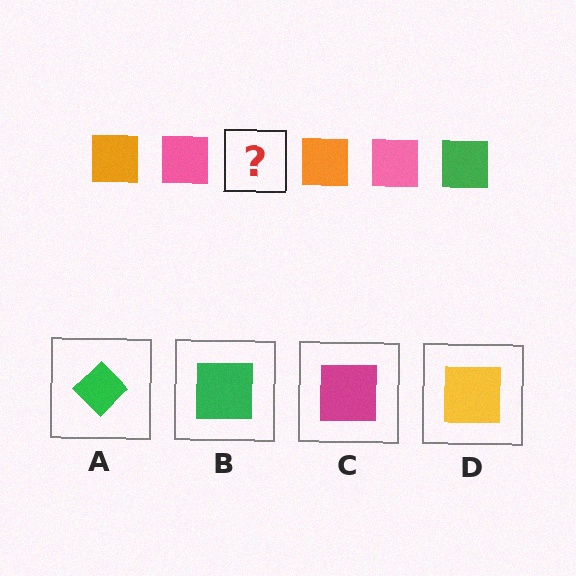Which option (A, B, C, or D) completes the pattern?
B.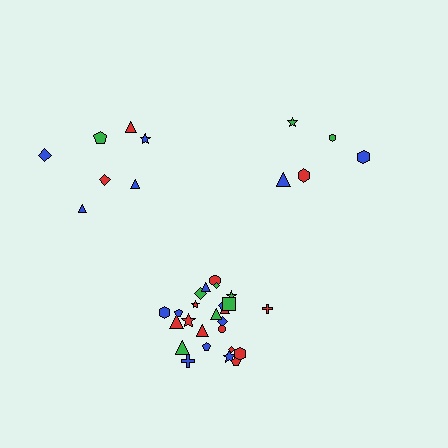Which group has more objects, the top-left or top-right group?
The top-left group.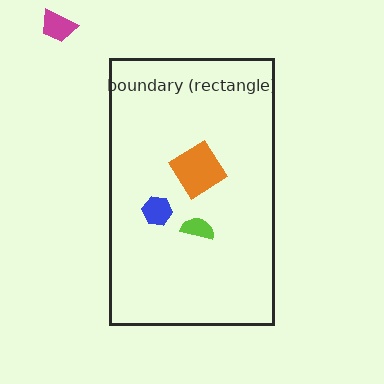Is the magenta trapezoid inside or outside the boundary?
Outside.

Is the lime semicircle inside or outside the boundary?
Inside.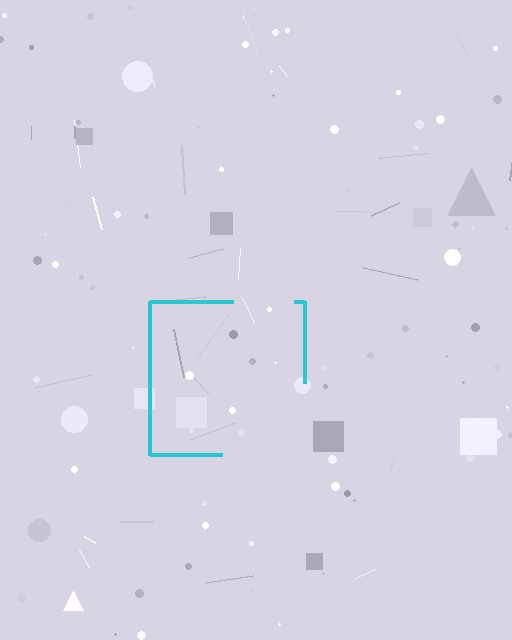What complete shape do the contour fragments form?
The contour fragments form a square.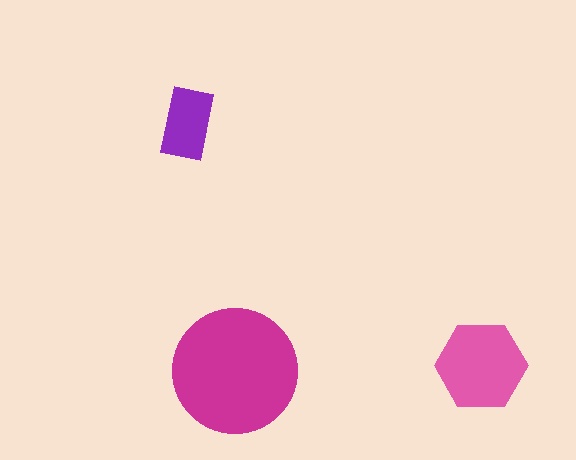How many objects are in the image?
There are 3 objects in the image.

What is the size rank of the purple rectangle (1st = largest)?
3rd.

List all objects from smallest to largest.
The purple rectangle, the pink hexagon, the magenta circle.